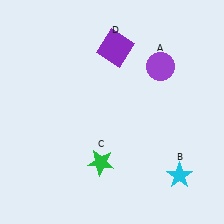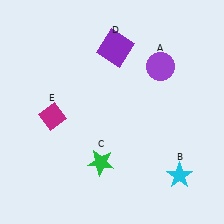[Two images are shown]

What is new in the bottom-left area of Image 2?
A magenta diamond (E) was added in the bottom-left area of Image 2.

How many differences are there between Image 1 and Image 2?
There is 1 difference between the two images.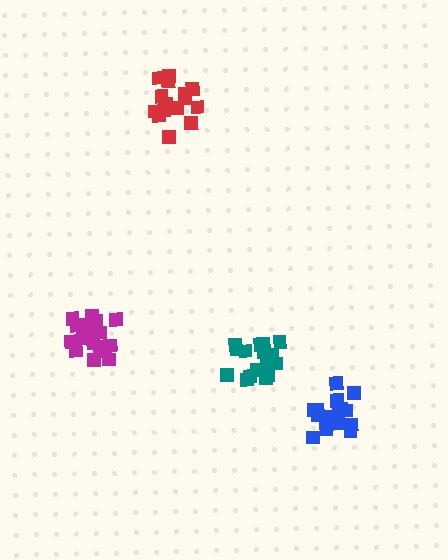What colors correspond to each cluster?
The clusters are colored: teal, red, blue, magenta.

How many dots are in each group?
Group 1: 18 dots, Group 2: 15 dots, Group 3: 16 dots, Group 4: 21 dots (70 total).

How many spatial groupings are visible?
There are 4 spatial groupings.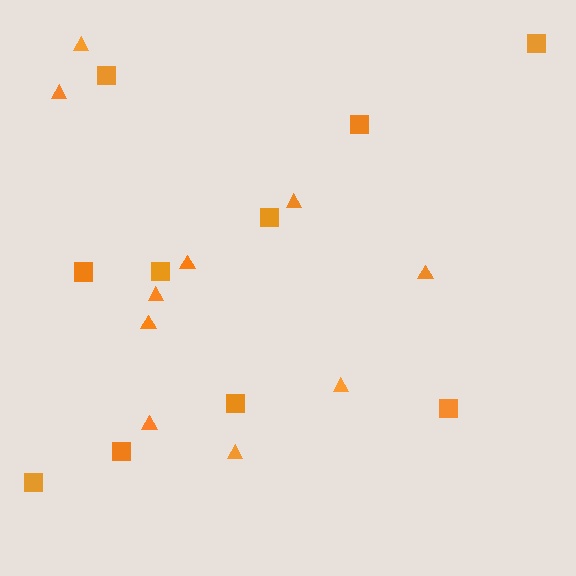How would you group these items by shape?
There are 2 groups: one group of squares (10) and one group of triangles (10).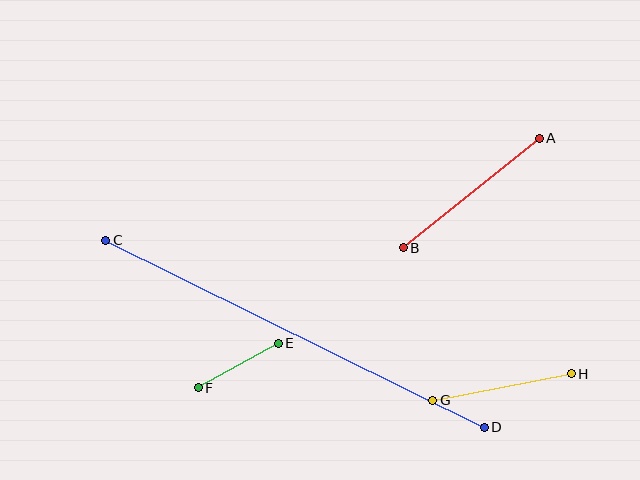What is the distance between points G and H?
The distance is approximately 141 pixels.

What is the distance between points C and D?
The distance is approximately 422 pixels.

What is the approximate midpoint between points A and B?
The midpoint is at approximately (471, 193) pixels.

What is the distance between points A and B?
The distance is approximately 174 pixels.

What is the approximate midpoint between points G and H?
The midpoint is at approximately (502, 387) pixels.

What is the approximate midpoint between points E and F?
The midpoint is at approximately (238, 365) pixels.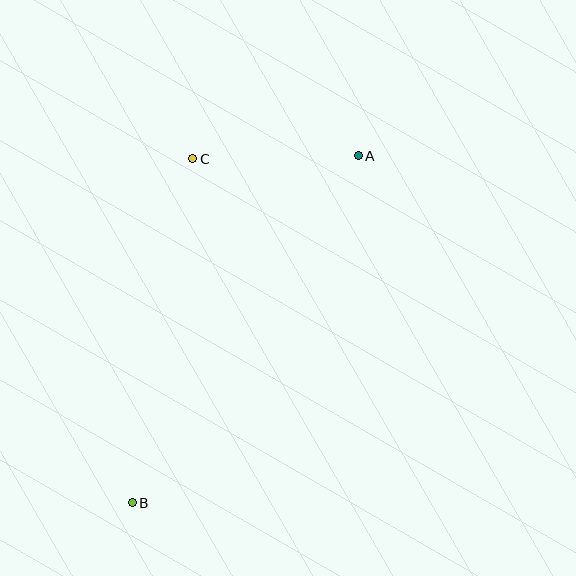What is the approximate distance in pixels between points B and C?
The distance between B and C is approximately 349 pixels.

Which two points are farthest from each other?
Points A and B are farthest from each other.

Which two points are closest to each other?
Points A and C are closest to each other.